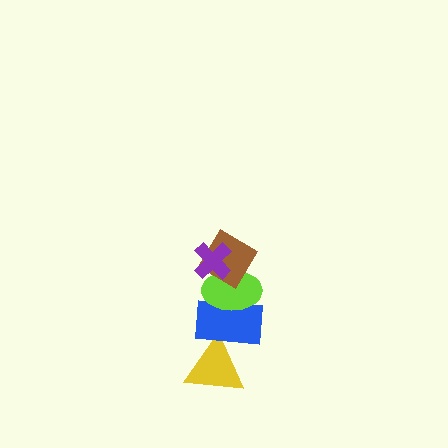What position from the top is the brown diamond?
The brown diamond is 2nd from the top.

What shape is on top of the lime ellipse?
The brown diamond is on top of the lime ellipse.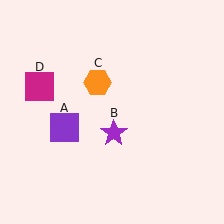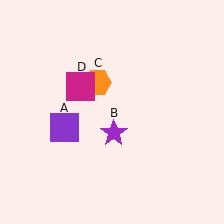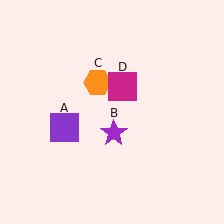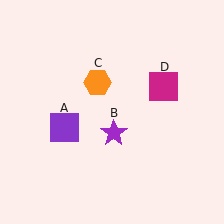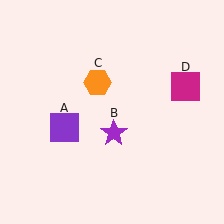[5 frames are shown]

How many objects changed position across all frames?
1 object changed position: magenta square (object D).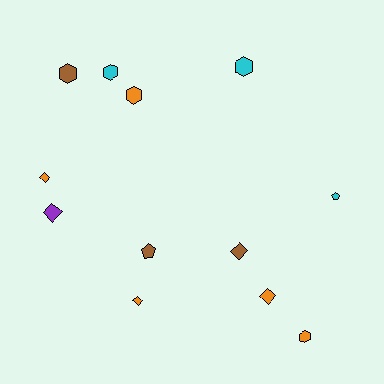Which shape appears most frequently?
Diamond, with 5 objects.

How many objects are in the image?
There are 12 objects.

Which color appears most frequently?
Orange, with 5 objects.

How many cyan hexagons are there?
There are 2 cyan hexagons.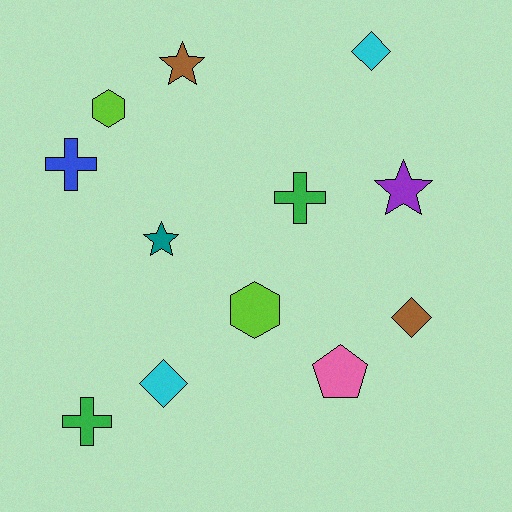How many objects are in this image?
There are 12 objects.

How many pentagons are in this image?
There is 1 pentagon.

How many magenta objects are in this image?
There are no magenta objects.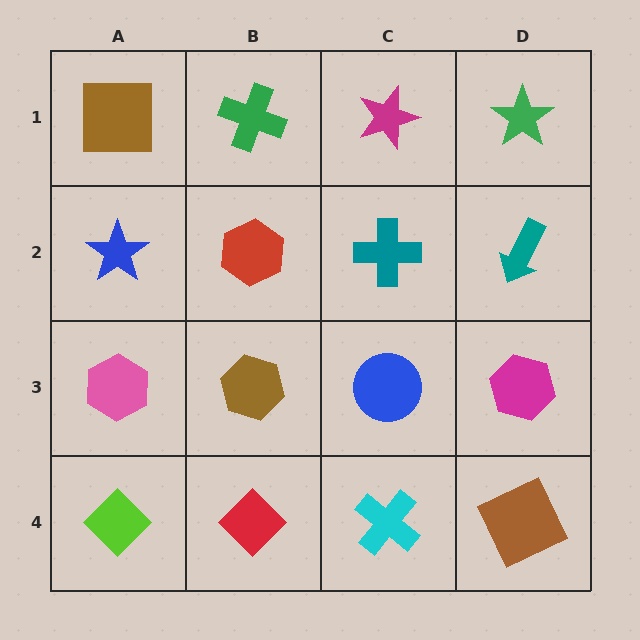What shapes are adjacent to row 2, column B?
A green cross (row 1, column B), a brown hexagon (row 3, column B), a blue star (row 2, column A), a teal cross (row 2, column C).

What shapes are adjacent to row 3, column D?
A teal arrow (row 2, column D), a brown square (row 4, column D), a blue circle (row 3, column C).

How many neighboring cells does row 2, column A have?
3.